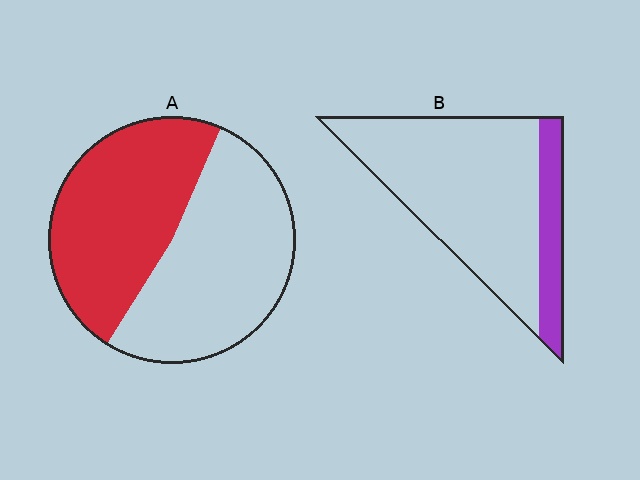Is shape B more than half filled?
No.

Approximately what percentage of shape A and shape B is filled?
A is approximately 50% and B is approximately 20%.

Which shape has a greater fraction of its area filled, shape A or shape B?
Shape A.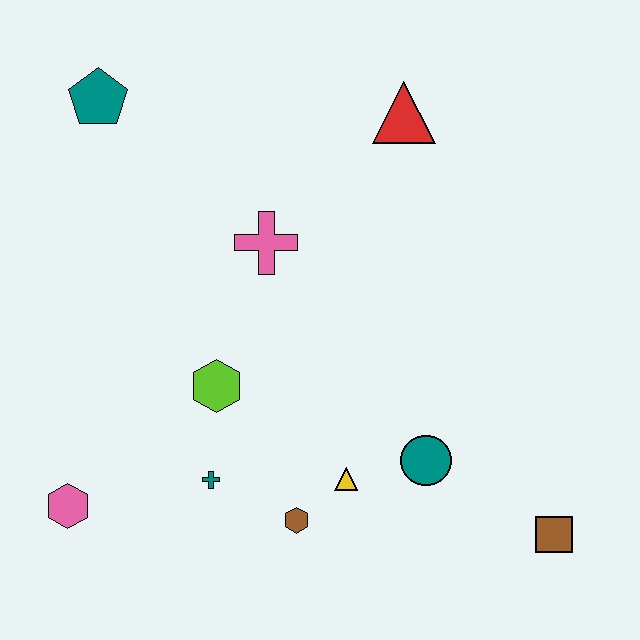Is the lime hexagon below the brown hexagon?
No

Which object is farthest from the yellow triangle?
The teal pentagon is farthest from the yellow triangle.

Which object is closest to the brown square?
The teal circle is closest to the brown square.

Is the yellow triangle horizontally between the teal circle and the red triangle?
No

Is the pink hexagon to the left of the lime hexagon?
Yes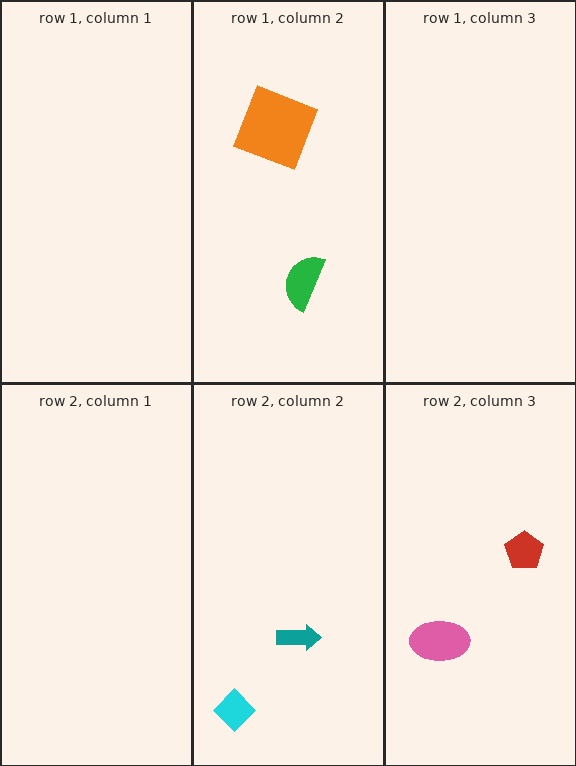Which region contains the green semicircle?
The row 1, column 2 region.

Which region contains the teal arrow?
The row 2, column 2 region.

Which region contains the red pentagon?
The row 2, column 3 region.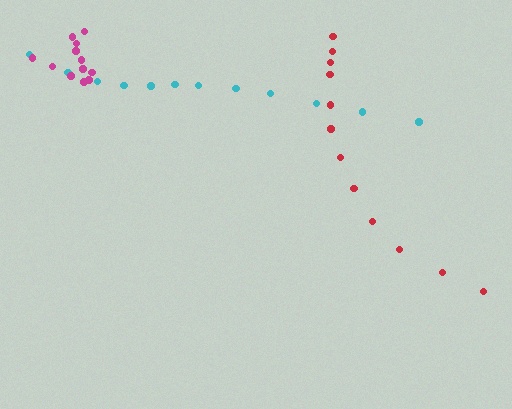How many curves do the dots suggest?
There are 3 distinct paths.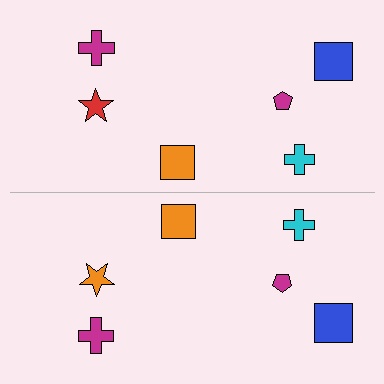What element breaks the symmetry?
The orange star on the bottom side breaks the symmetry — its mirror counterpart is red.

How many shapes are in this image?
There are 12 shapes in this image.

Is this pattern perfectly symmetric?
No, the pattern is not perfectly symmetric. The orange star on the bottom side breaks the symmetry — its mirror counterpart is red.